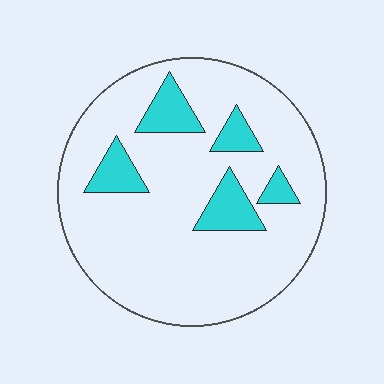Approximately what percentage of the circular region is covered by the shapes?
Approximately 15%.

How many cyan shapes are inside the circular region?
5.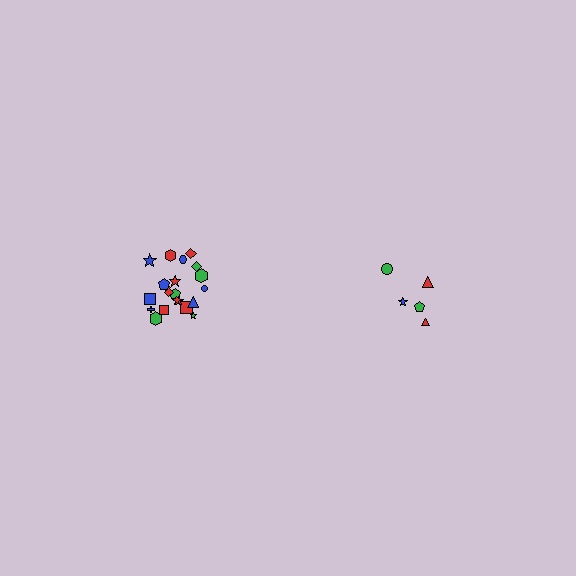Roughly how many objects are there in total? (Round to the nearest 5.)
Roughly 25 objects in total.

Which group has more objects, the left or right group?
The left group.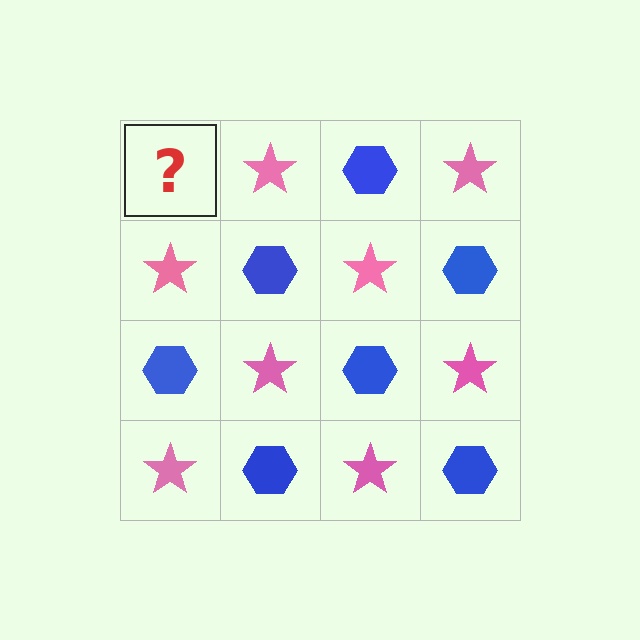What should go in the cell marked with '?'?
The missing cell should contain a blue hexagon.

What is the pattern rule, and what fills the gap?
The rule is that it alternates blue hexagon and pink star in a checkerboard pattern. The gap should be filled with a blue hexagon.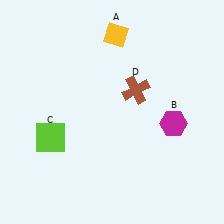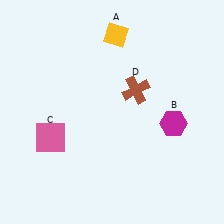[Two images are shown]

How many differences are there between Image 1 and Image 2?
There is 1 difference between the two images.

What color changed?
The square (C) changed from lime in Image 1 to pink in Image 2.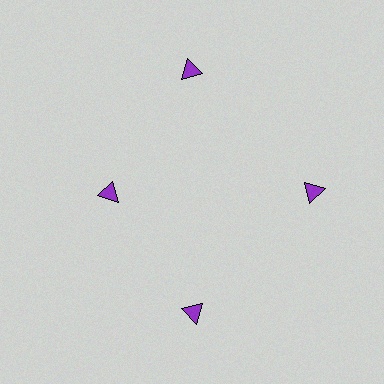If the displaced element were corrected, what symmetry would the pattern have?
It would have 4-fold rotational symmetry — the pattern would map onto itself every 90 degrees.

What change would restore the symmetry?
The symmetry would be restored by moving it outward, back onto the ring so that all 4 triangles sit at equal angles and equal distance from the center.